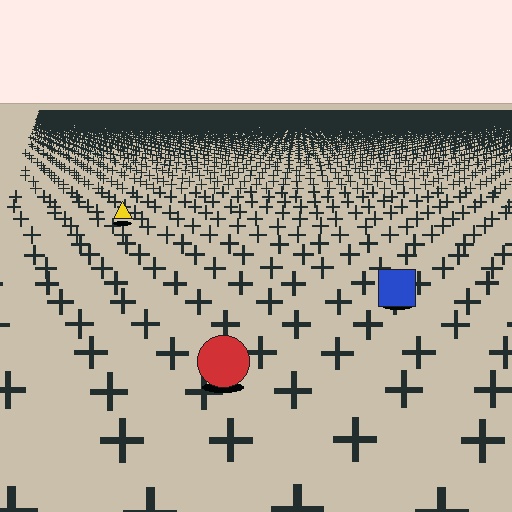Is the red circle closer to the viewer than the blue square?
Yes. The red circle is closer — you can tell from the texture gradient: the ground texture is coarser near it.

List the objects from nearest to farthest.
From nearest to farthest: the red circle, the blue square, the yellow triangle.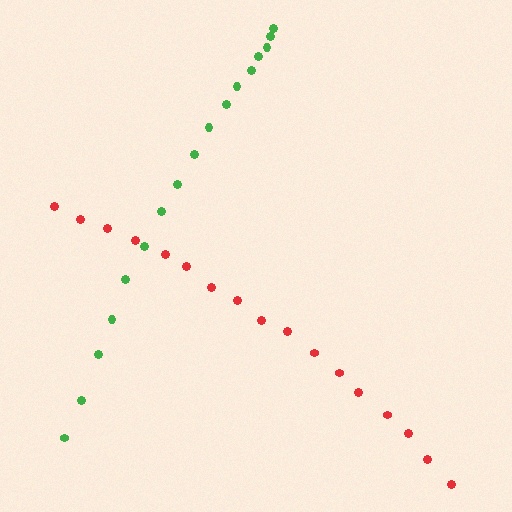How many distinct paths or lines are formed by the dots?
There are 2 distinct paths.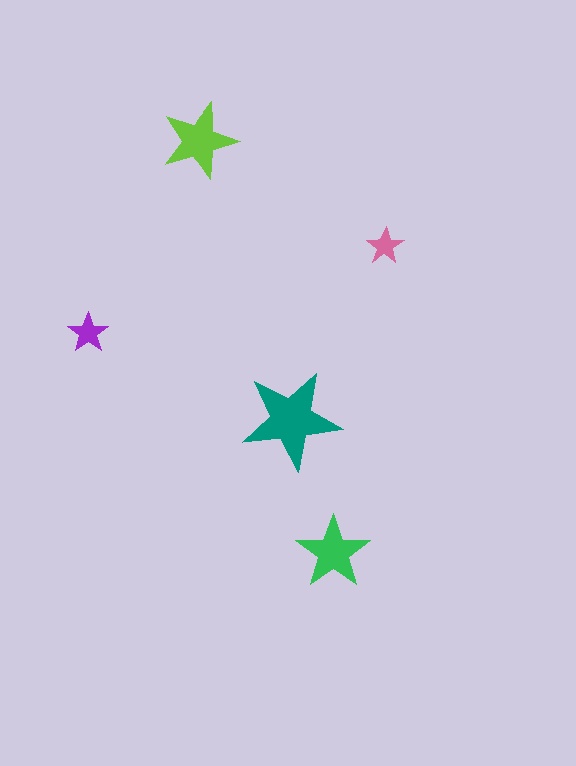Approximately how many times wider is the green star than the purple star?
About 2 times wider.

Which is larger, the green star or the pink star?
The green one.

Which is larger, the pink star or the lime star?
The lime one.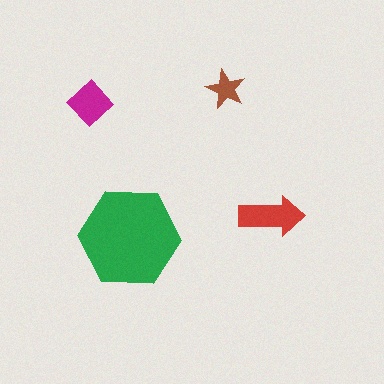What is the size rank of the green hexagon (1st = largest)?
1st.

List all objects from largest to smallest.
The green hexagon, the red arrow, the magenta diamond, the brown star.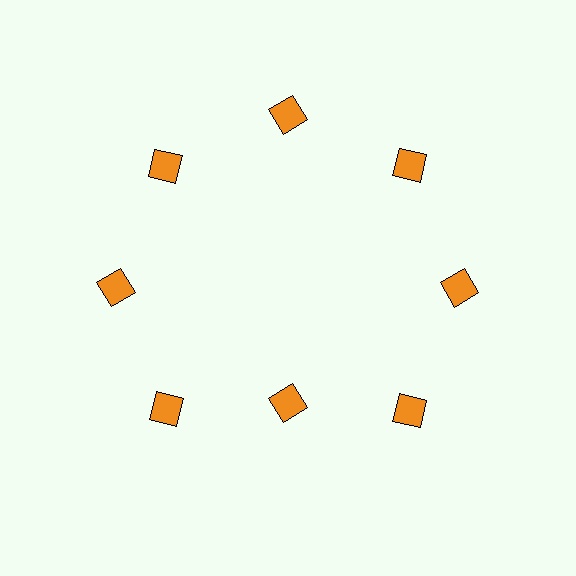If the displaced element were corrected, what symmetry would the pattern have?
It would have 8-fold rotational symmetry — the pattern would map onto itself every 45 degrees.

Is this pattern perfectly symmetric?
No. The 8 orange squares are arranged in a ring, but one element near the 6 o'clock position is pulled inward toward the center, breaking the 8-fold rotational symmetry.